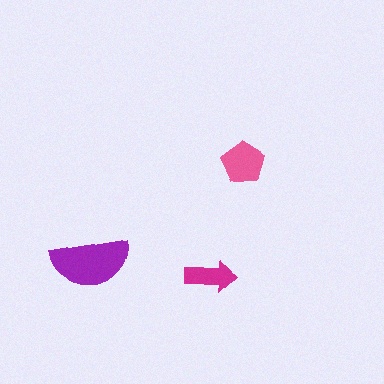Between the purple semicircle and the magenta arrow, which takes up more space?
The purple semicircle.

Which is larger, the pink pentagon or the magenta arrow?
The pink pentagon.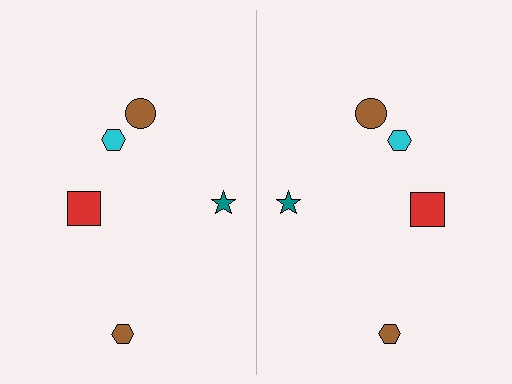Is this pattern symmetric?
Yes, this pattern has bilateral (reflection) symmetry.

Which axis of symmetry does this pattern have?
The pattern has a vertical axis of symmetry running through the center of the image.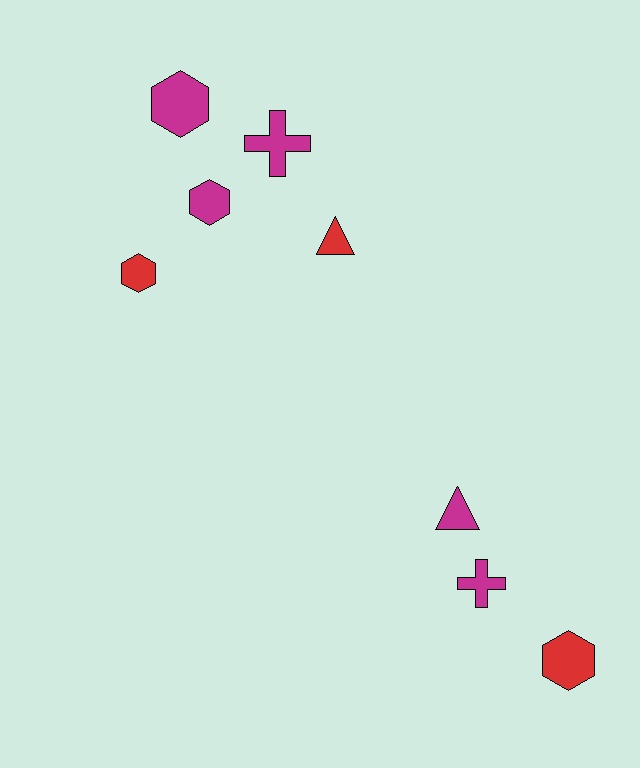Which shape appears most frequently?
Hexagon, with 4 objects.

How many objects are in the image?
There are 8 objects.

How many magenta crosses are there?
There are 2 magenta crosses.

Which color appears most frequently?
Magenta, with 5 objects.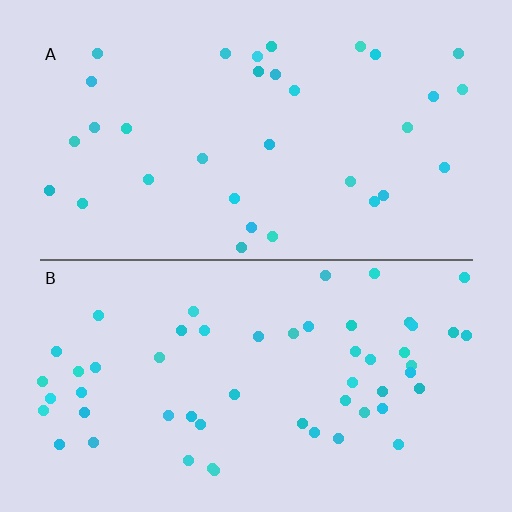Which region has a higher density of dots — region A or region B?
B (the bottom).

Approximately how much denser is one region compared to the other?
Approximately 1.7× — region B over region A.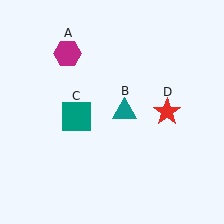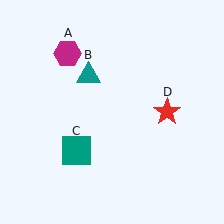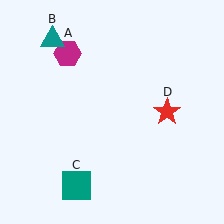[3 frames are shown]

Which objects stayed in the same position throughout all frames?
Magenta hexagon (object A) and red star (object D) remained stationary.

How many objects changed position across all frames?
2 objects changed position: teal triangle (object B), teal square (object C).